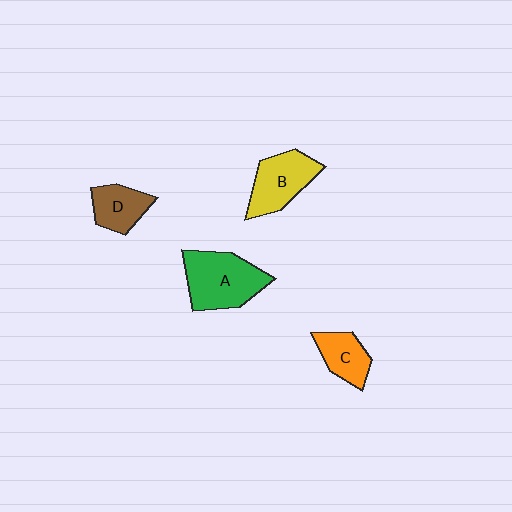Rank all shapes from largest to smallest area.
From largest to smallest: A (green), B (yellow), D (brown), C (orange).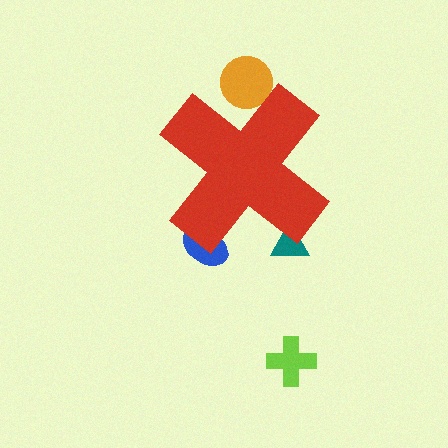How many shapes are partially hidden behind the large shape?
3 shapes are partially hidden.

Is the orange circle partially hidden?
Yes, the orange circle is partially hidden behind the red cross.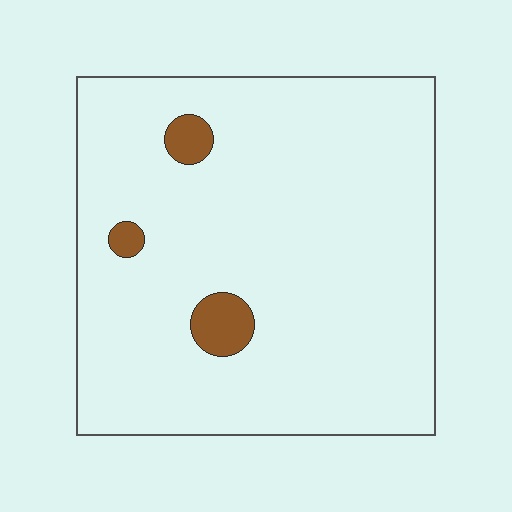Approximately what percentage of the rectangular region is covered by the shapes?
Approximately 5%.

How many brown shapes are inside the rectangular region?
3.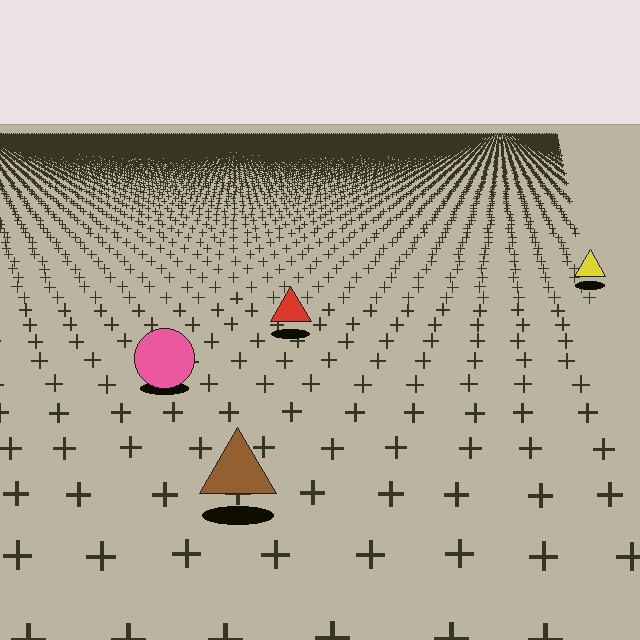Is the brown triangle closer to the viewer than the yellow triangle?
Yes. The brown triangle is closer — you can tell from the texture gradient: the ground texture is coarser near it.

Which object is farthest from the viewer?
The yellow triangle is farthest from the viewer. It appears smaller and the ground texture around it is denser.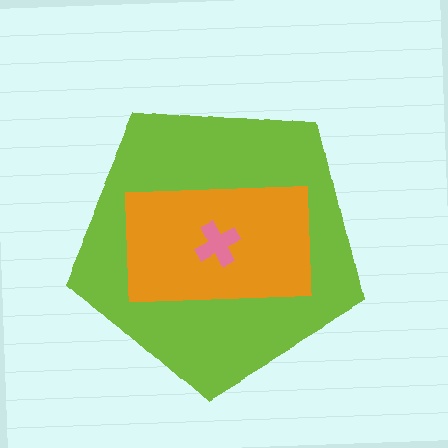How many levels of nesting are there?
3.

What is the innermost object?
The pink cross.